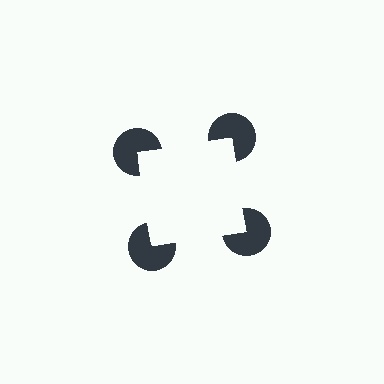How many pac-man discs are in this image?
There are 4 — one at each vertex of the illusory square.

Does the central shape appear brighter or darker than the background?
It typically appears slightly brighter than the background, even though no actual brightness change is drawn.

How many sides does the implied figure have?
4 sides.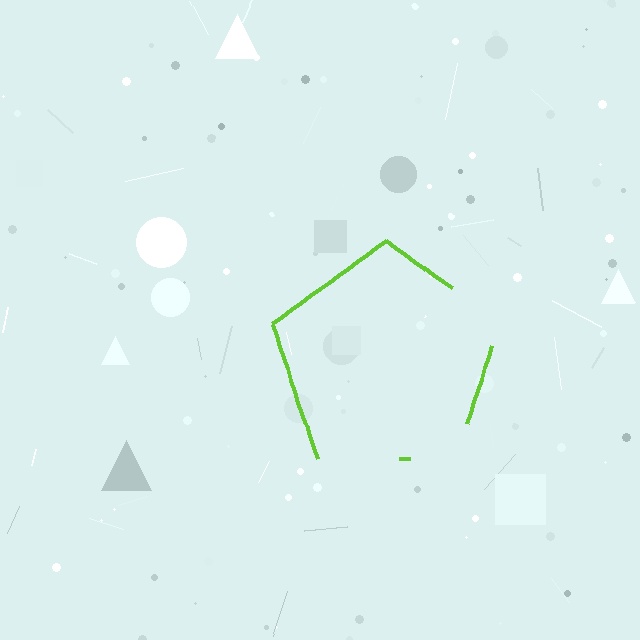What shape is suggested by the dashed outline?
The dashed outline suggests a pentagon.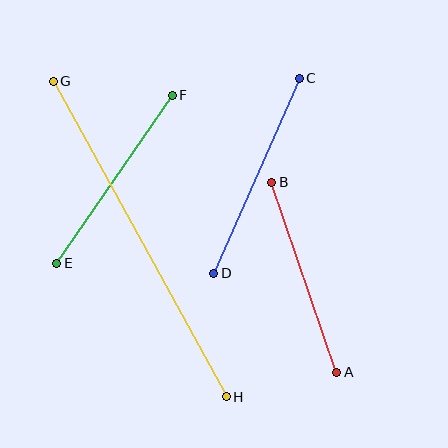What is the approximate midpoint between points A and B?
The midpoint is at approximately (304, 277) pixels.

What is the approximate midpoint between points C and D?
The midpoint is at approximately (256, 176) pixels.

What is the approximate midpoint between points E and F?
The midpoint is at approximately (114, 179) pixels.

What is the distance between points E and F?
The distance is approximately 204 pixels.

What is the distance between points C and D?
The distance is approximately 213 pixels.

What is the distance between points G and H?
The distance is approximately 360 pixels.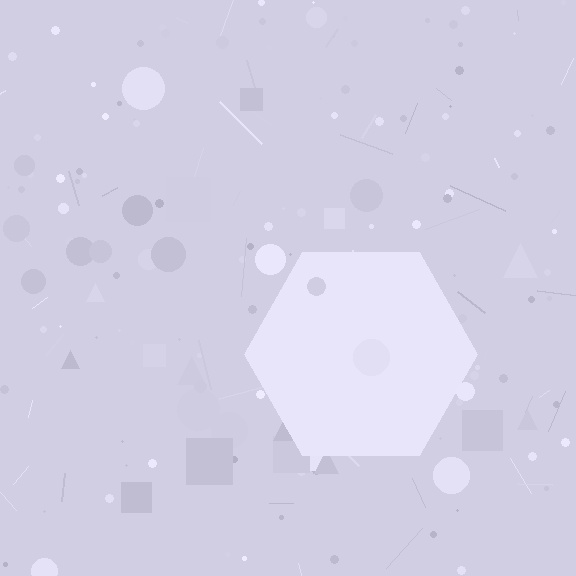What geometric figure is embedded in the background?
A hexagon is embedded in the background.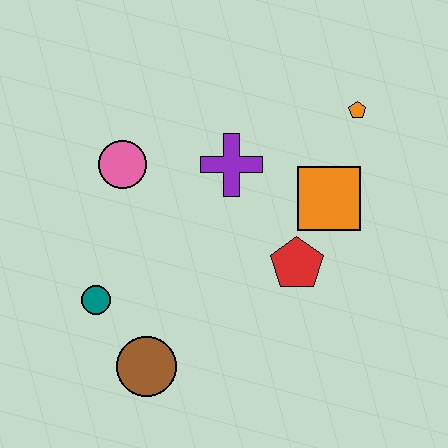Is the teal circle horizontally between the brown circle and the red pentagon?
No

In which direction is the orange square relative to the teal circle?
The orange square is to the right of the teal circle.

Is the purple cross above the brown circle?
Yes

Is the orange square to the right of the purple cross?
Yes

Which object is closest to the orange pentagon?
The orange square is closest to the orange pentagon.